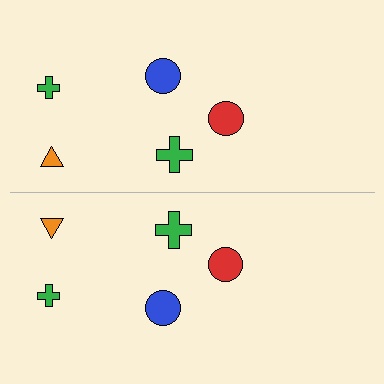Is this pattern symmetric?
Yes, this pattern has bilateral (reflection) symmetry.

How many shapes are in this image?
There are 10 shapes in this image.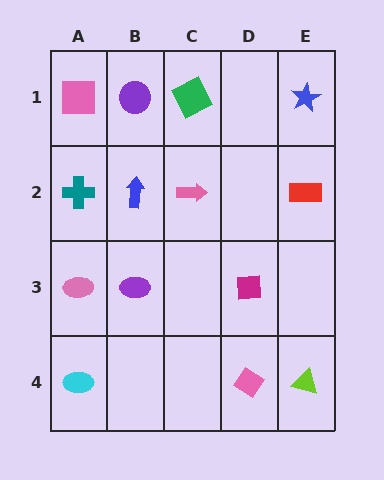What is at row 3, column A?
A pink ellipse.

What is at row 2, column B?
A blue arrow.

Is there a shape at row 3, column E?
No, that cell is empty.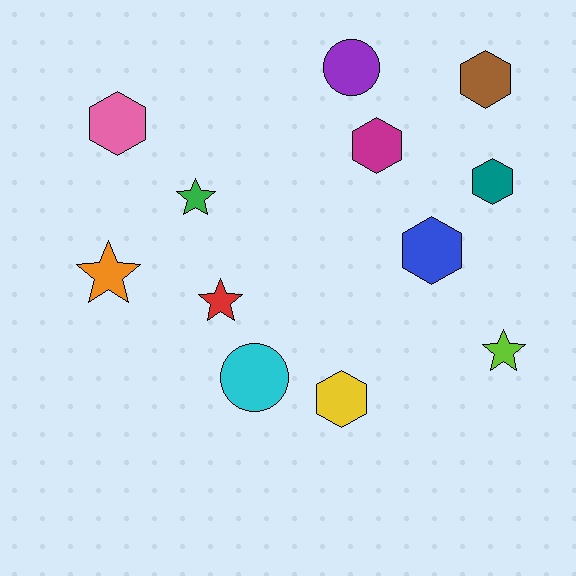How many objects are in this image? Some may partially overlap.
There are 12 objects.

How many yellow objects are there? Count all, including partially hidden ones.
There is 1 yellow object.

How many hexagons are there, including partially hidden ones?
There are 6 hexagons.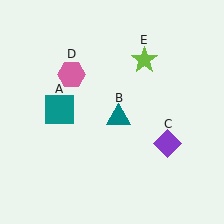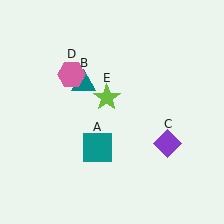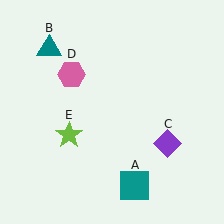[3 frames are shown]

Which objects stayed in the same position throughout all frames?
Purple diamond (object C) and pink hexagon (object D) remained stationary.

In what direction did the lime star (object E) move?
The lime star (object E) moved down and to the left.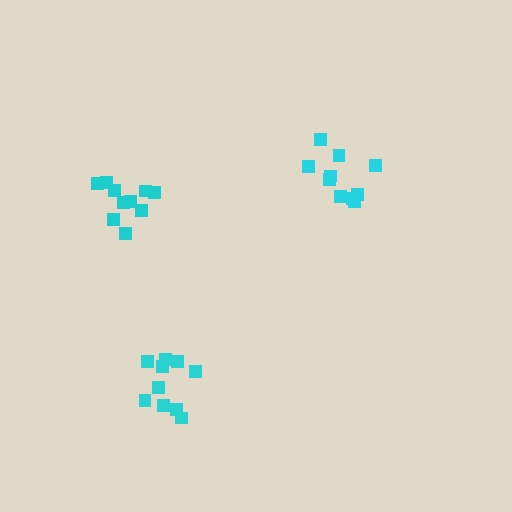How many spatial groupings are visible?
There are 3 spatial groupings.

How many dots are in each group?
Group 1: 10 dots, Group 2: 10 dots, Group 3: 10 dots (30 total).